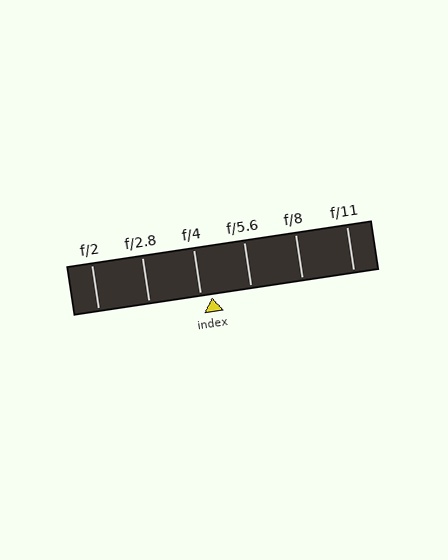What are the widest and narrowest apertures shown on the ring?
The widest aperture shown is f/2 and the narrowest is f/11.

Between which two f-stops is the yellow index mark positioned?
The index mark is between f/4 and f/5.6.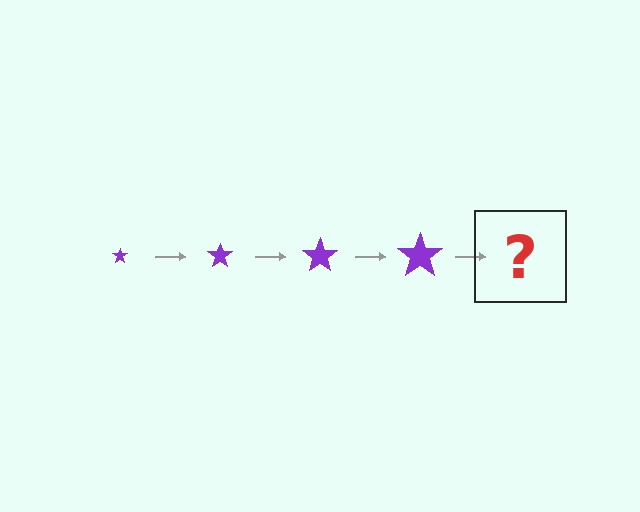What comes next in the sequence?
The next element should be a purple star, larger than the previous one.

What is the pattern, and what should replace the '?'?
The pattern is that the star gets progressively larger each step. The '?' should be a purple star, larger than the previous one.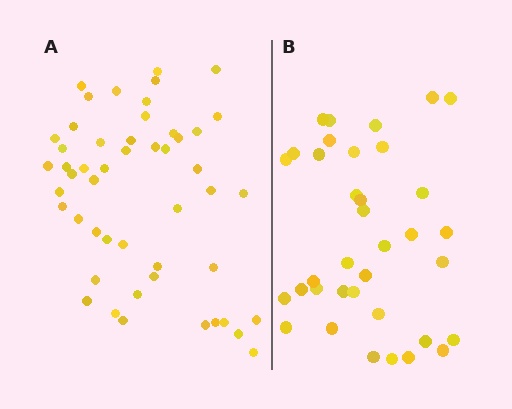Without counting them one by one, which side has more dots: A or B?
Region A (the left region) has more dots.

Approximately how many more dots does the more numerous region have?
Region A has approximately 15 more dots than region B.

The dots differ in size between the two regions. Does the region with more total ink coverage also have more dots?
No. Region B has more total ink coverage because its dots are larger, but region A actually contains more individual dots. Total area can be misleading — the number of items is what matters here.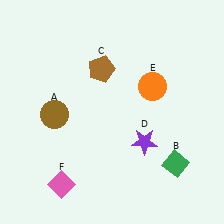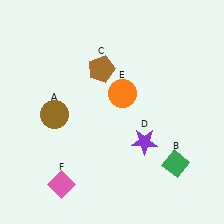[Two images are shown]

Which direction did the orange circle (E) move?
The orange circle (E) moved left.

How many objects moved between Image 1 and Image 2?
1 object moved between the two images.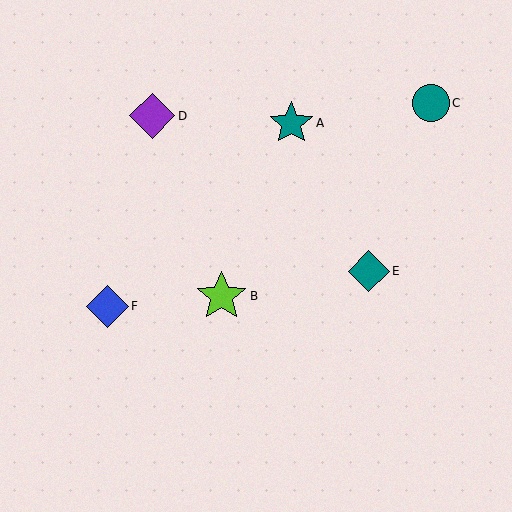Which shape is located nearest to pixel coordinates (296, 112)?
The teal star (labeled A) at (291, 123) is nearest to that location.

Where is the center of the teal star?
The center of the teal star is at (291, 123).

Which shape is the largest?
The lime star (labeled B) is the largest.